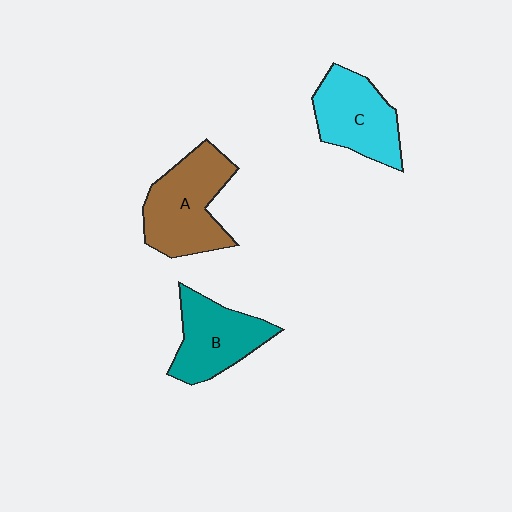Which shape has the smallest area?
Shape B (teal).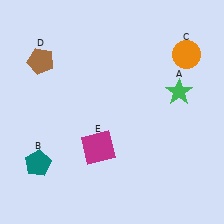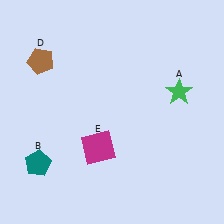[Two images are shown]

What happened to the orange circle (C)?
The orange circle (C) was removed in Image 2. It was in the top-right area of Image 1.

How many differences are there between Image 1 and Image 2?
There is 1 difference between the two images.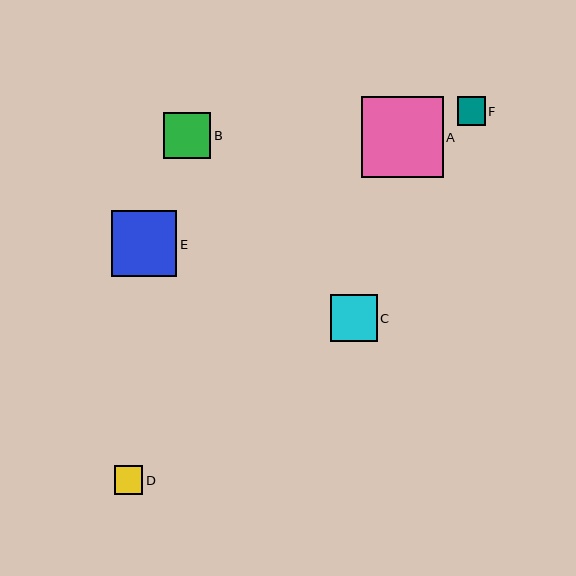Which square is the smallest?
Square F is the smallest with a size of approximately 28 pixels.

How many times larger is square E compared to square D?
Square E is approximately 2.3 times the size of square D.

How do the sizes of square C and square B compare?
Square C and square B are approximately the same size.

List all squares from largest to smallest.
From largest to smallest: A, E, C, B, D, F.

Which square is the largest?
Square A is the largest with a size of approximately 81 pixels.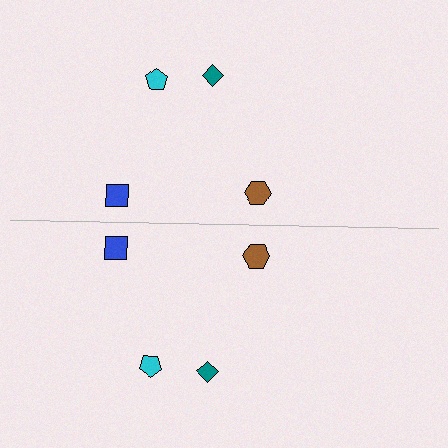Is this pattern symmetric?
Yes, this pattern has bilateral (reflection) symmetry.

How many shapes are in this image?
There are 8 shapes in this image.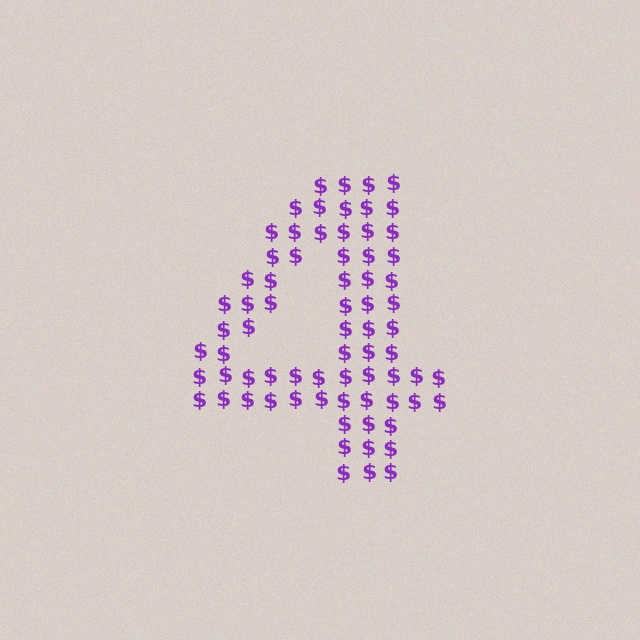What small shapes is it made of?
It is made of small dollar signs.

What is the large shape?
The large shape is the digit 4.